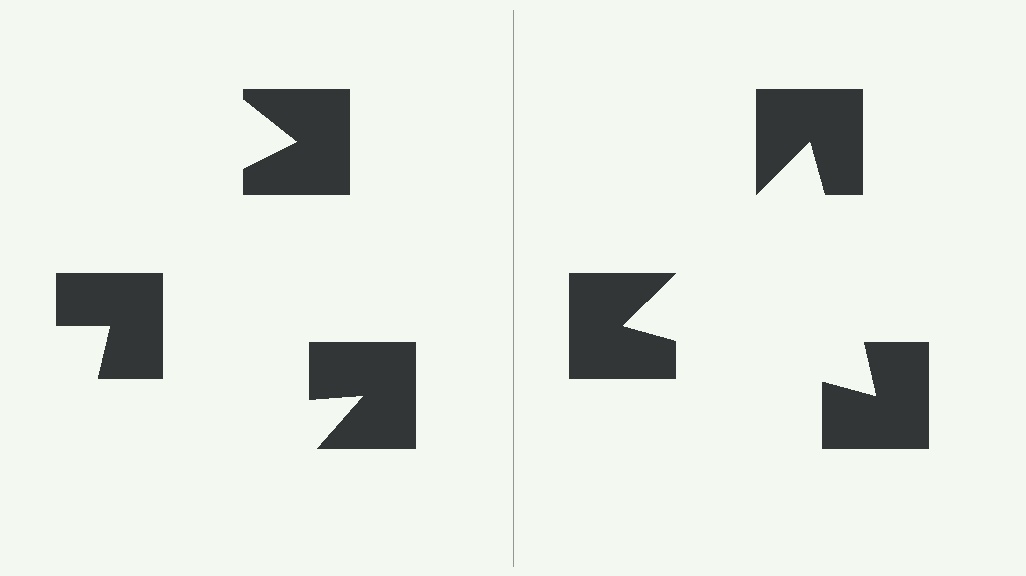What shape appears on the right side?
An illusory triangle.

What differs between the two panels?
The notched squares are positioned identically on both sides; only the wedge orientations differ. On the right they align to a triangle; on the left they are misaligned.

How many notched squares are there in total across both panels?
6 — 3 on each side.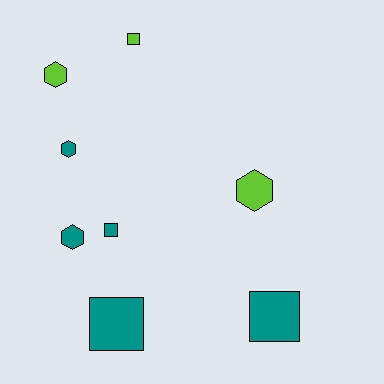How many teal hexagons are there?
There are 2 teal hexagons.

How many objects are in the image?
There are 8 objects.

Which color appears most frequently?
Teal, with 5 objects.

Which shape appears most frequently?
Hexagon, with 4 objects.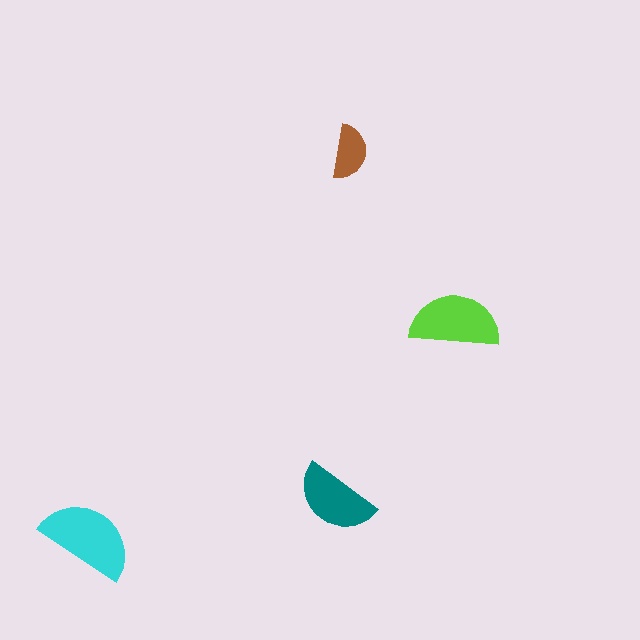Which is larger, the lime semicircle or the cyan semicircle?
The cyan one.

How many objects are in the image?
There are 4 objects in the image.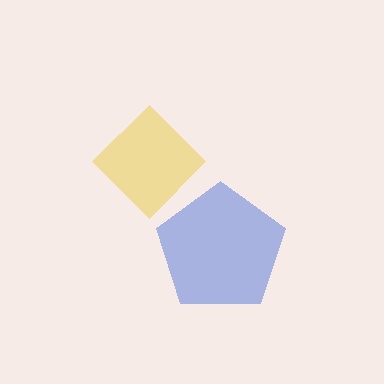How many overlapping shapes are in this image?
There are 2 overlapping shapes in the image.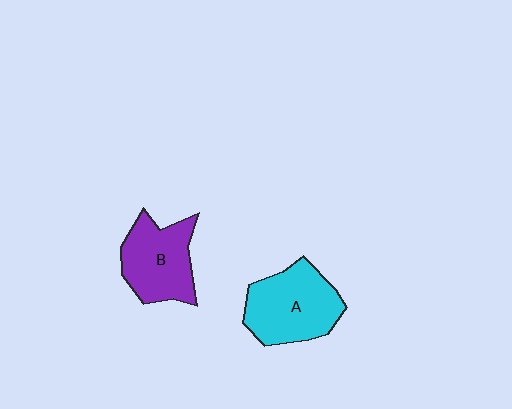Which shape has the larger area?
Shape A (cyan).